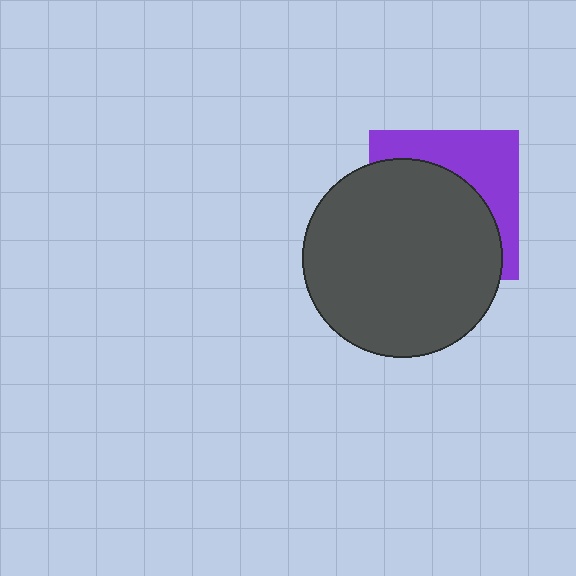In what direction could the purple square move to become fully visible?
The purple square could move toward the upper-right. That would shift it out from behind the dark gray circle entirely.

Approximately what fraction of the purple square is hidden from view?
Roughly 62% of the purple square is hidden behind the dark gray circle.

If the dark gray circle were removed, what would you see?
You would see the complete purple square.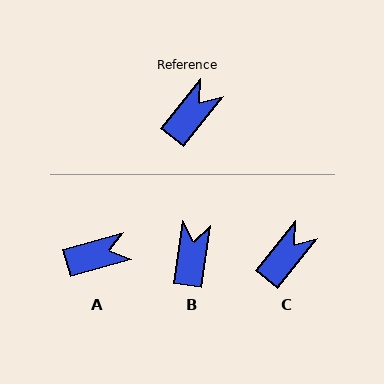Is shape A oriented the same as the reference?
No, it is off by about 35 degrees.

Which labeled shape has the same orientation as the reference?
C.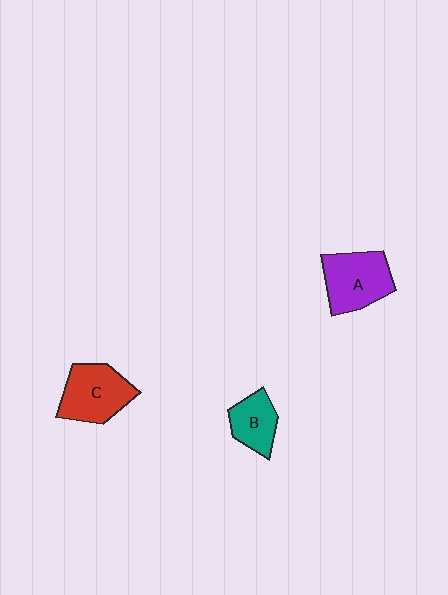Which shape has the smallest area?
Shape B (teal).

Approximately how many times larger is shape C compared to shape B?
Approximately 1.5 times.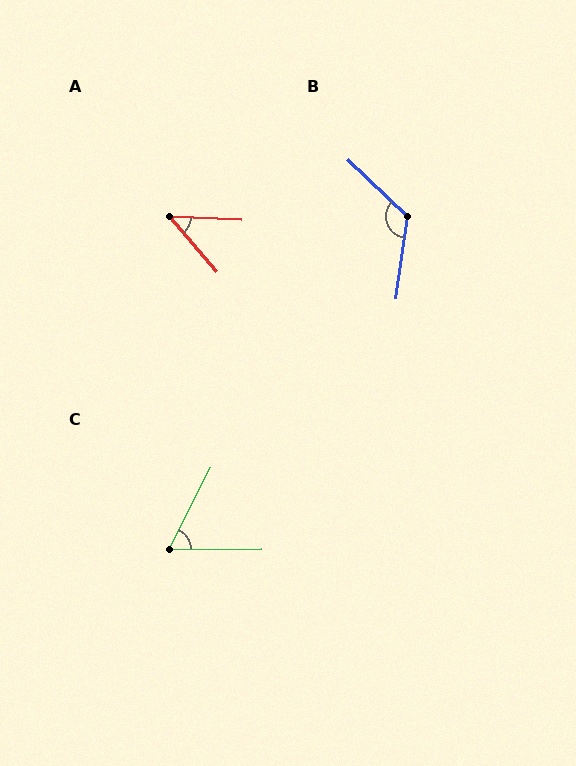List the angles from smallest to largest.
A (46°), C (63°), B (126°).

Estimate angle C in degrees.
Approximately 63 degrees.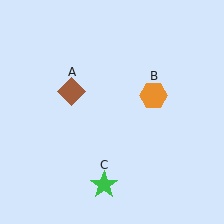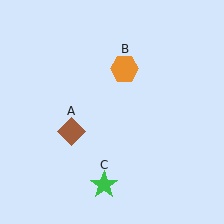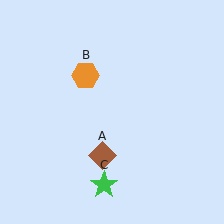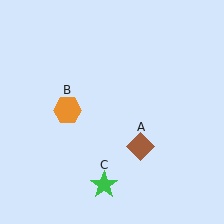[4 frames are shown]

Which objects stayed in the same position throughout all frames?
Green star (object C) remained stationary.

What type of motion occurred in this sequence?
The brown diamond (object A), orange hexagon (object B) rotated counterclockwise around the center of the scene.